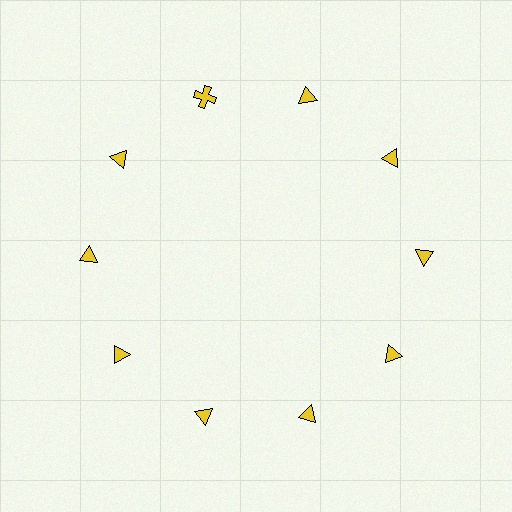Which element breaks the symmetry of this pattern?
The yellow cross at roughly the 11 o'clock position breaks the symmetry. All other shapes are yellow triangles.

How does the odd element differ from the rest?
It has a different shape: cross instead of triangle.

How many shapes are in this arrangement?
There are 10 shapes arranged in a ring pattern.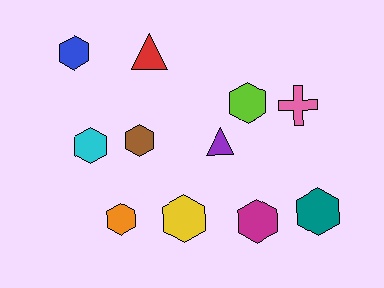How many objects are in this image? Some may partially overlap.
There are 11 objects.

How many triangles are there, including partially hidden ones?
There are 2 triangles.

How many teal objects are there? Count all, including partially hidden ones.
There is 1 teal object.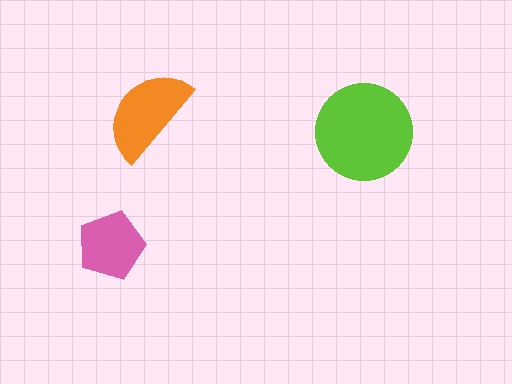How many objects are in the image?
There are 3 objects in the image.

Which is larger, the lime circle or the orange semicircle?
The lime circle.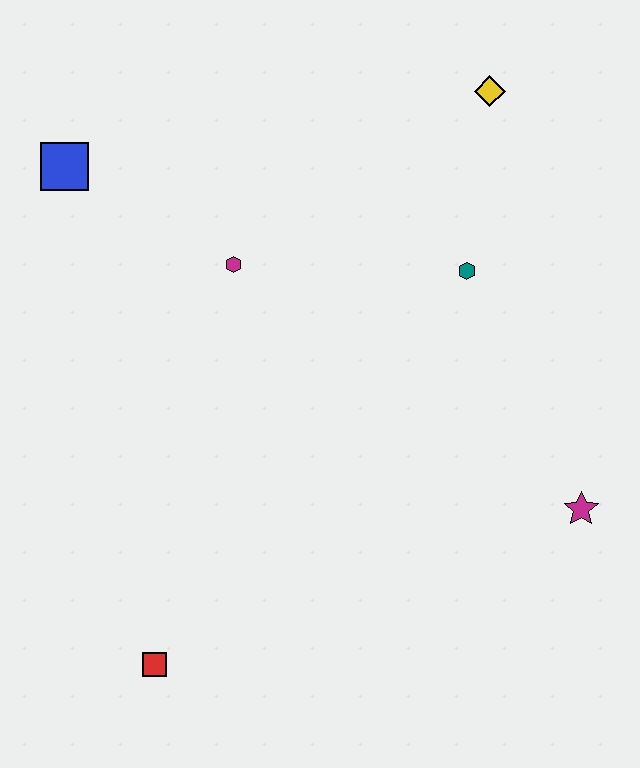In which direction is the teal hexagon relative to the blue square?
The teal hexagon is to the right of the blue square.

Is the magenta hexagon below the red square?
No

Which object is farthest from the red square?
The yellow diamond is farthest from the red square.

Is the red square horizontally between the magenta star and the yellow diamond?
No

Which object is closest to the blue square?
The magenta hexagon is closest to the blue square.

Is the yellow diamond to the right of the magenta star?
No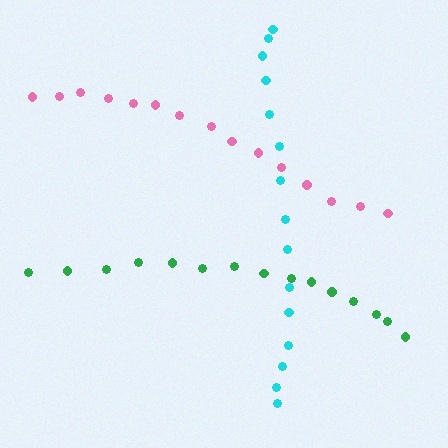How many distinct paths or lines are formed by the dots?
There are 3 distinct paths.